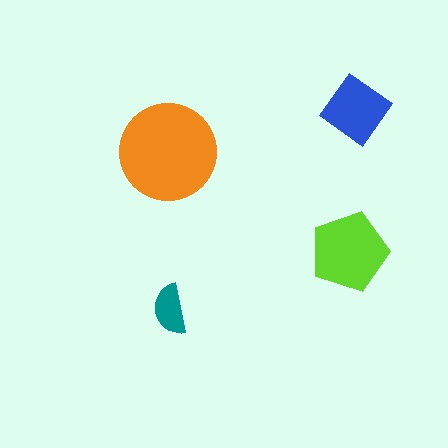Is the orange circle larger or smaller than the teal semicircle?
Larger.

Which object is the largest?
The orange circle.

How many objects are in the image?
There are 4 objects in the image.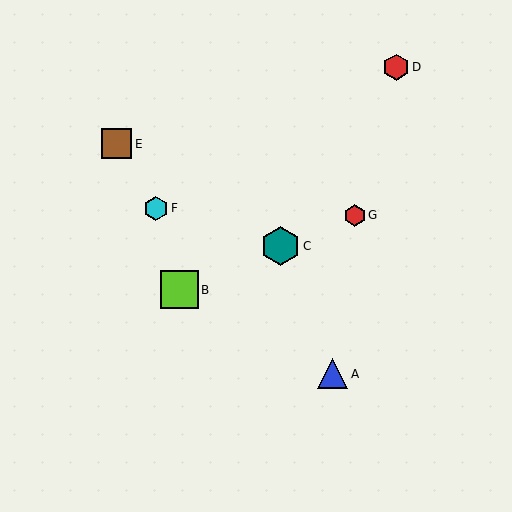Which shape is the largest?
The teal hexagon (labeled C) is the largest.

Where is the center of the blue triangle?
The center of the blue triangle is at (332, 374).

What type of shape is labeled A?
Shape A is a blue triangle.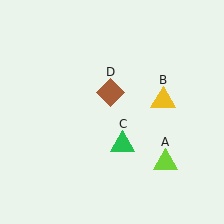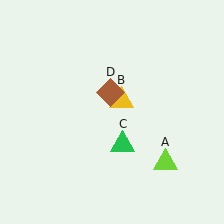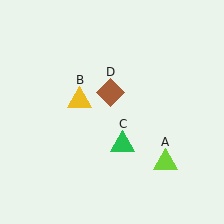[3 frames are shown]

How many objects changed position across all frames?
1 object changed position: yellow triangle (object B).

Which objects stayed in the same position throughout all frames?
Lime triangle (object A) and green triangle (object C) and brown diamond (object D) remained stationary.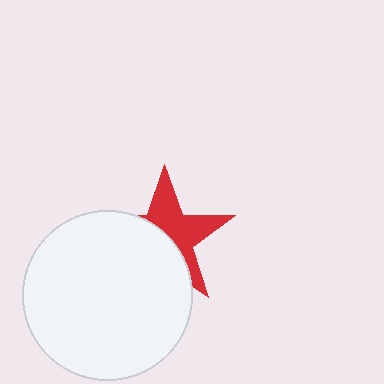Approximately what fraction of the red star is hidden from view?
Roughly 51% of the red star is hidden behind the white circle.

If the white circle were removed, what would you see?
You would see the complete red star.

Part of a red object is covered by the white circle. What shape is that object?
It is a star.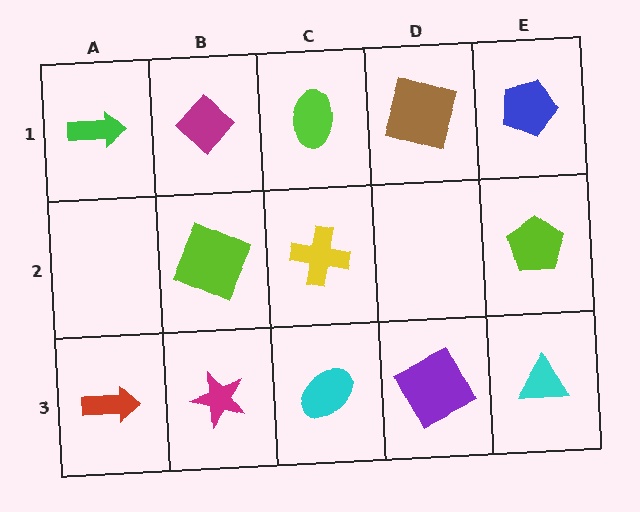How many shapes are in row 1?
5 shapes.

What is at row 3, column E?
A cyan triangle.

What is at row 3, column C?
A cyan ellipse.